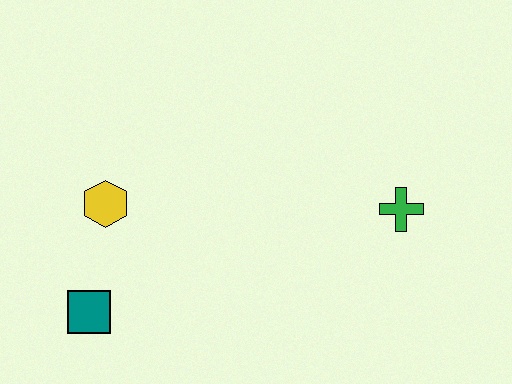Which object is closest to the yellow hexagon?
The teal square is closest to the yellow hexagon.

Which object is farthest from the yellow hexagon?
The green cross is farthest from the yellow hexagon.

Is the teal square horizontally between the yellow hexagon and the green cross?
No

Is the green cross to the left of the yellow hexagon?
No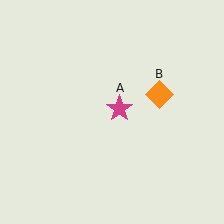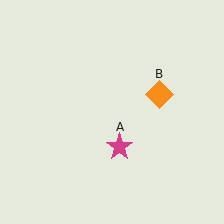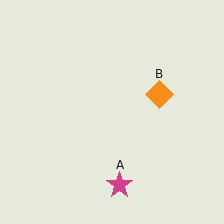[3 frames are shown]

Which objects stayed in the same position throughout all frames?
Orange diamond (object B) remained stationary.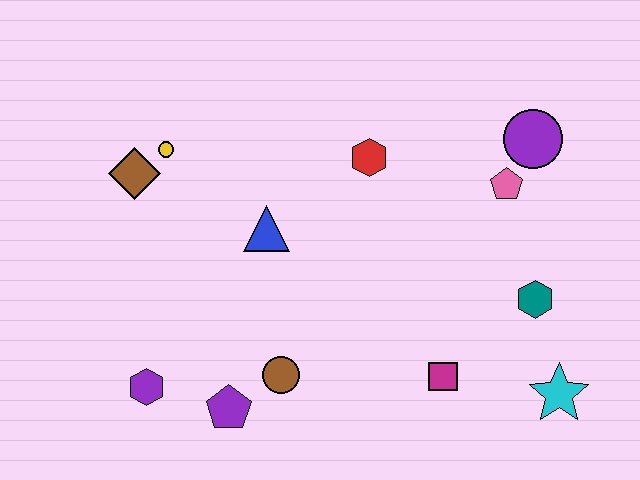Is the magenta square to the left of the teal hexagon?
Yes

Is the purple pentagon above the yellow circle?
No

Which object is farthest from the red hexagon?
The purple hexagon is farthest from the red hexagon.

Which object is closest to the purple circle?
The pink pentagon is closest to the purple circle.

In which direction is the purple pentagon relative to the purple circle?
The purple pentagon is to the left of the purple circle.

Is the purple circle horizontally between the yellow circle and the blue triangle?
No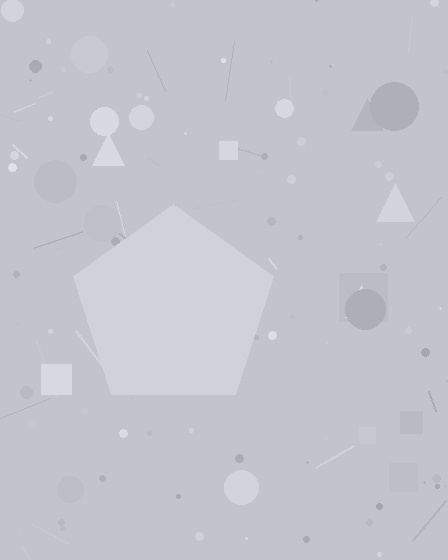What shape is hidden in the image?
A pentagon is hidden in the image.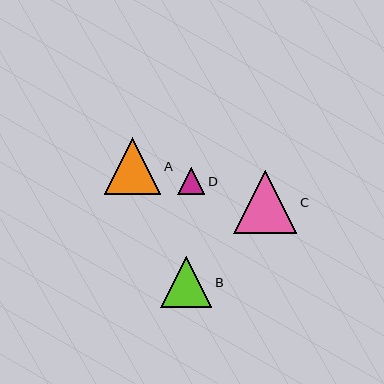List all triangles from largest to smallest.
From largest to smallest: C, A, B, D.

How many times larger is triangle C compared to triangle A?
Triangle C is approximately 1.1 times the size of triangle A.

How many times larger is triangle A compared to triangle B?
Triangle A is approximately 1.1 times the size of triangle B.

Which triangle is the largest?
Triangle C is the largest with a size of approximately 63 pixels.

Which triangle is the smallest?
Triangle D is the smallest with a size of approximately 27 pixels.